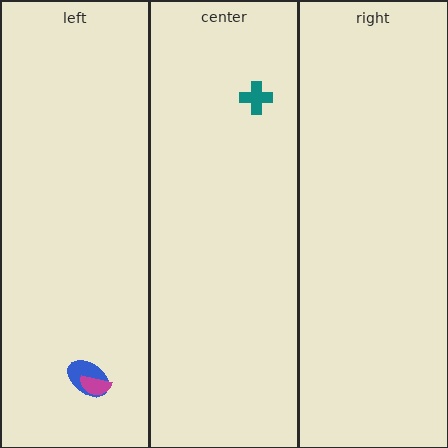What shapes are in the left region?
The blue ellipse, the magenta semicircle.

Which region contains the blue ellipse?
The left region.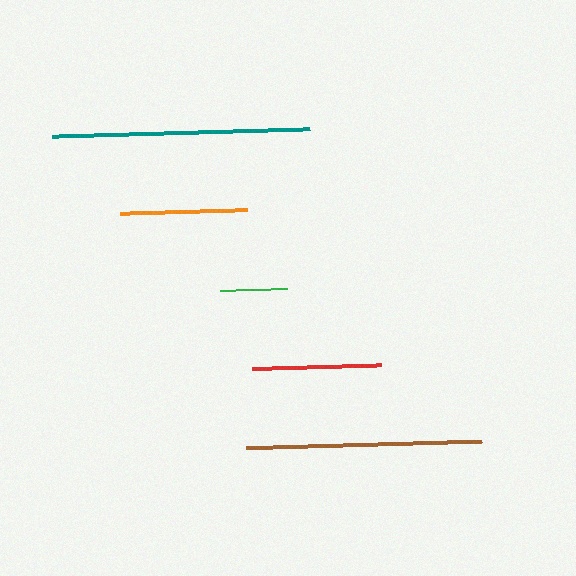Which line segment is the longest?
The teal line is the longest at approximately 257 pixels.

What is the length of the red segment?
The red segment is approximately 129 pixels long.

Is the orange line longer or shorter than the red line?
The red line is longer than the orange line.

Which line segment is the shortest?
The green line is the shortest at approximately 67 pixels.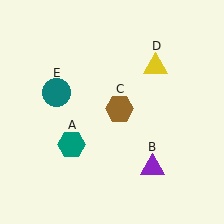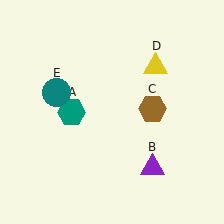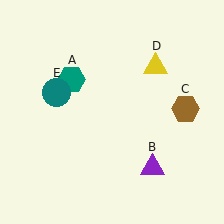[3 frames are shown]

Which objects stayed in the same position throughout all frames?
Purple triangle (object B) and yellow triangle (object D) and teal circle (object E) remained stationary.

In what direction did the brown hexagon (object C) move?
The brown hexagon (object C) moved right.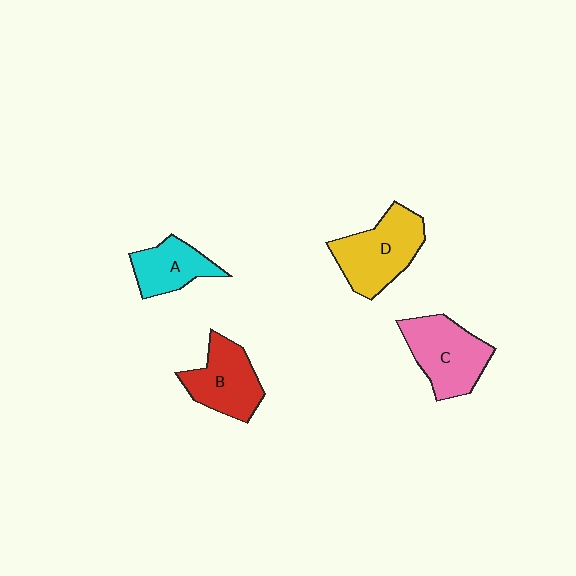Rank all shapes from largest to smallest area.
From largest to smallest: D (yellow), C (pink), B (red), A (cyan).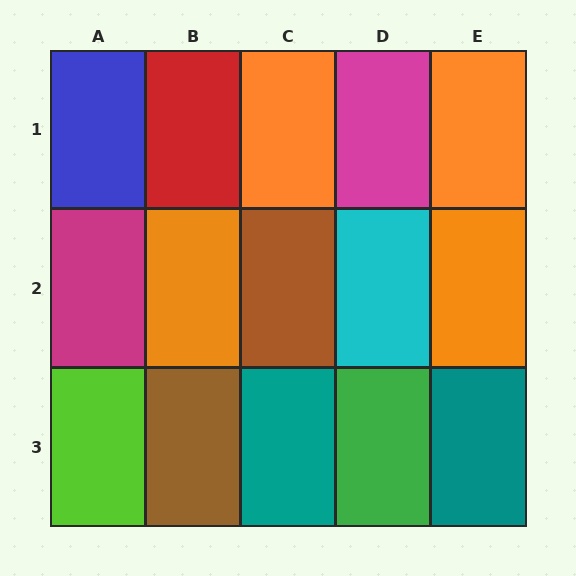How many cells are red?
1 cell is red.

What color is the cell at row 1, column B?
Red.